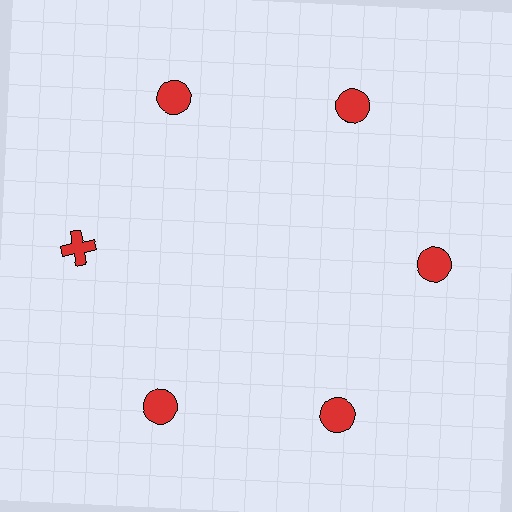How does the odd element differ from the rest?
It has a different shape: cross instead of circle.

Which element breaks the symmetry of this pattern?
The red cross at roughly the 9 o'clock position breaks the symmetry. All other shapes are red circles.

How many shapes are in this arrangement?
There are 6 shapes arranged in a ring pattern.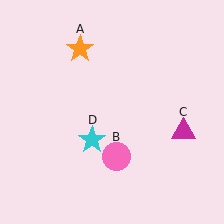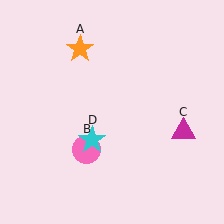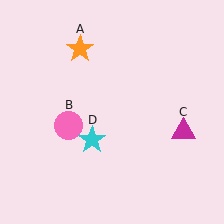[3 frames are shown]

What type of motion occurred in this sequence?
The pink circle (object B) rotated clockwise around the center of the scene.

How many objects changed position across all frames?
1 object changed position: pink circle (object B).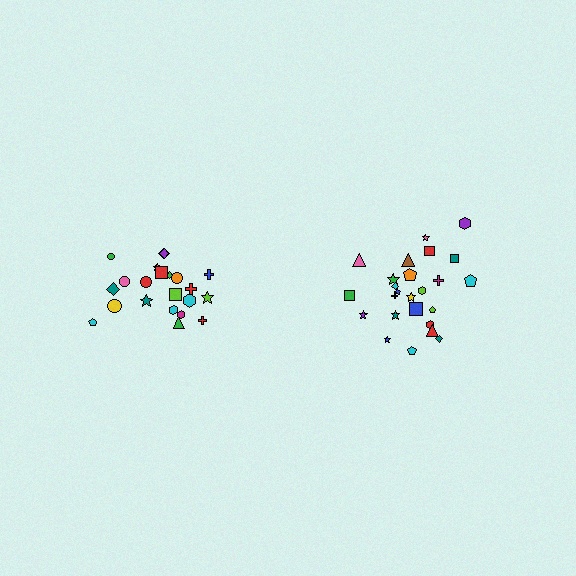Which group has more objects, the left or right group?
The right group.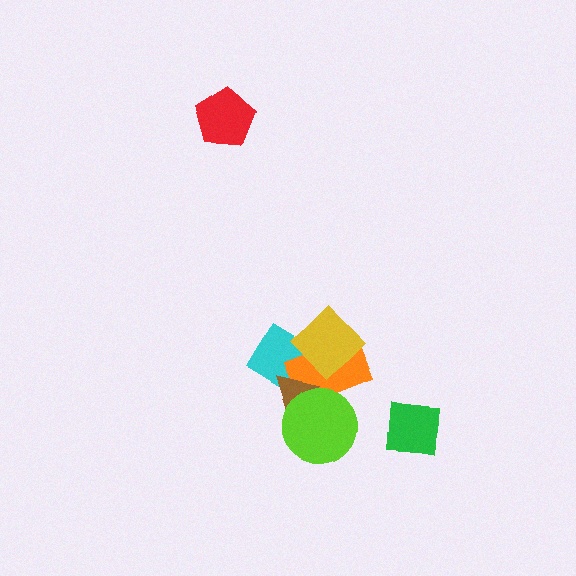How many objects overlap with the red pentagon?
0 objects overlap with the red pentagon.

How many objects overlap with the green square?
0 objects overlap with the green square.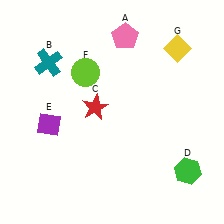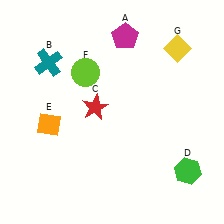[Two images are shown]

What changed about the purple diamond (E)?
In Image 1, E is purple. In Image 2, it changed to orange.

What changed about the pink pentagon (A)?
In Image 1, A is pink. In Image 2, it changed to magenta.